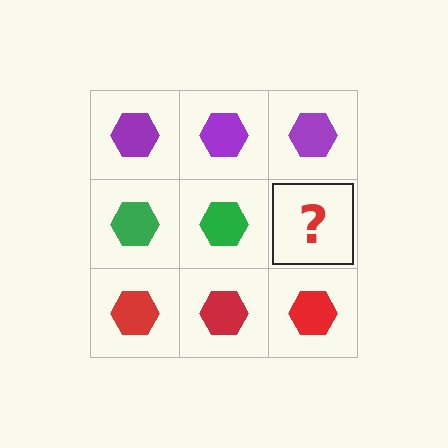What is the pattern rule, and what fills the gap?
The rule is that each row has a consistent color. The gap should be filled with a green hexagon.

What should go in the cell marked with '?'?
The missing cell should contain a green hexagon.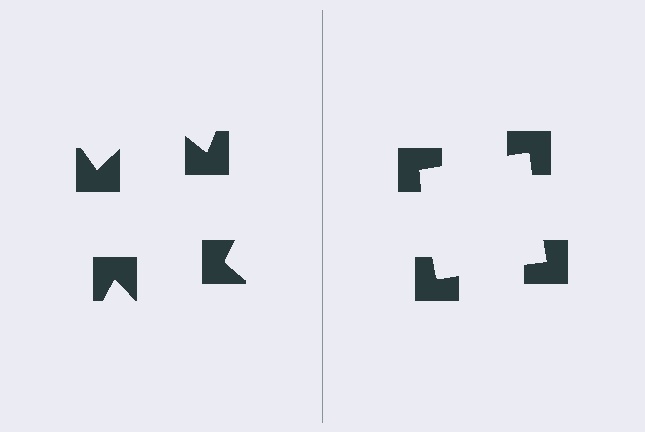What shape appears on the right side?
An illusory square.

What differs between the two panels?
The notched squares are positioned identically on both sides; only the wedge orientations differ. On the right they align to a square; on the left they are misaligned.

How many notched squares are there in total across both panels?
8 — 4 on each side.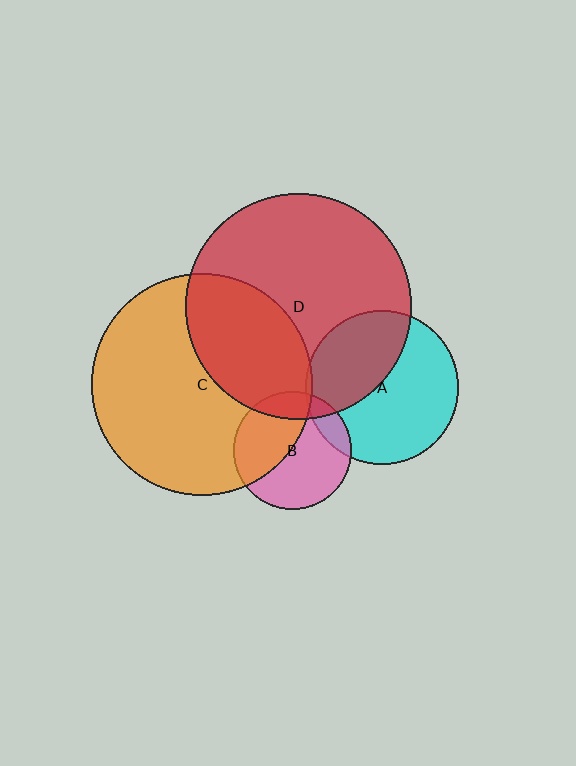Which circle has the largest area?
Circle D (red).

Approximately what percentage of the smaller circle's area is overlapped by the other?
Approximately 15%.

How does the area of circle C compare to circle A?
Approximately 2.1 times.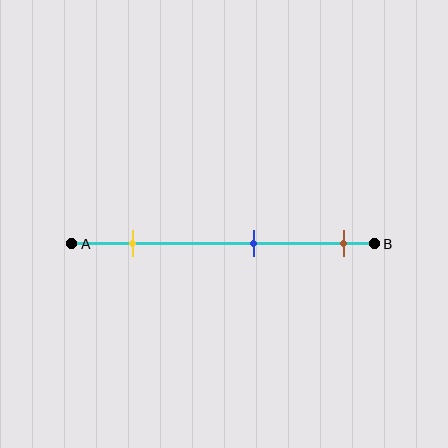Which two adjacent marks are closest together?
The blue and brown marks are the closest adjacent pair.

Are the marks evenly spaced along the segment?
Yes, the marks are approximately evenly spaced.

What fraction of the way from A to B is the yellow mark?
The yellow mark is approximately 20% (0.2) of the way from A to B.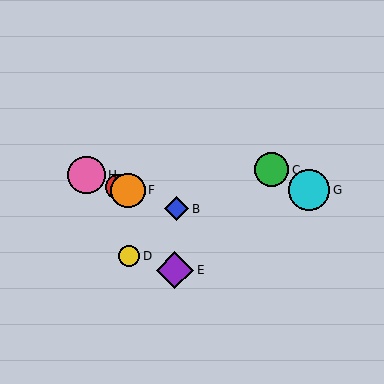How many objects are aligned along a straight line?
4 objects (A, B, F, H) are aligned along a straight line.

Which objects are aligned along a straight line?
Objects A, B, F, H are aligned along a straight line.